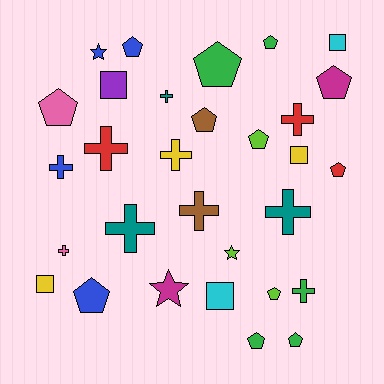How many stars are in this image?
There are 3 stars.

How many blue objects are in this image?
There are 4 blue objects.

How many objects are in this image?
There are 30 objects.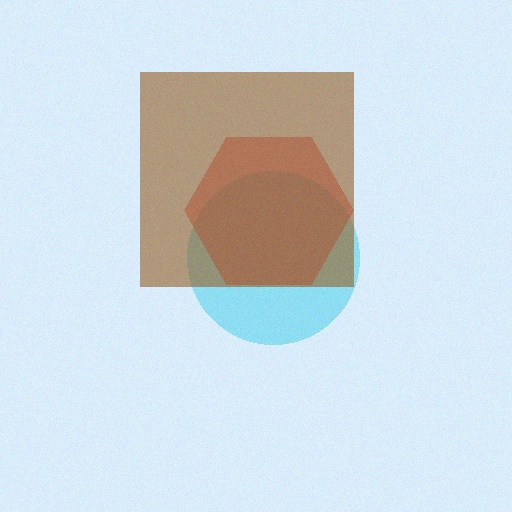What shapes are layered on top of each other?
The layered shapes are: a cyan circle, a red hexagon, a brown square.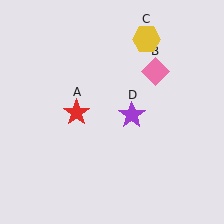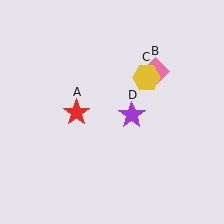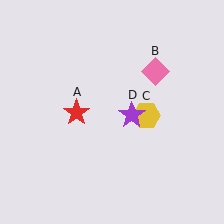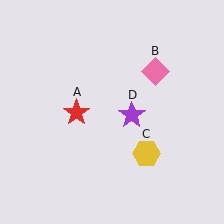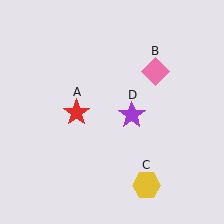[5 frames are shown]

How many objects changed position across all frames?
1 object changed position: yellow hexagon (object C).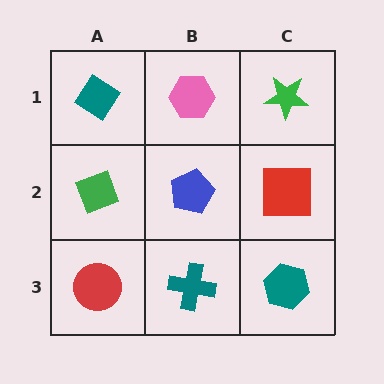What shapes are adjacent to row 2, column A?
A teal diamond (row 1, column A), a red circle (row 3, column A), a blue pentagon (row 2, column B).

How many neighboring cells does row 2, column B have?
4.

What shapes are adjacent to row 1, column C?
A red square (row 2, column C), a pink hexagon (row 1, column B).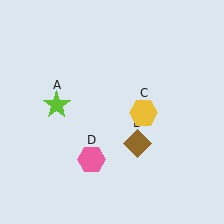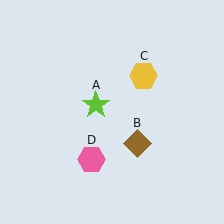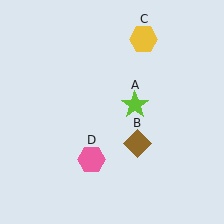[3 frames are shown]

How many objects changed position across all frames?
2 objects changed position: lime star (object A), yellow hexagon (object C).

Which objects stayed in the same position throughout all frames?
Brown diamond (object B) and pink hexagon (object D) remained stationary.